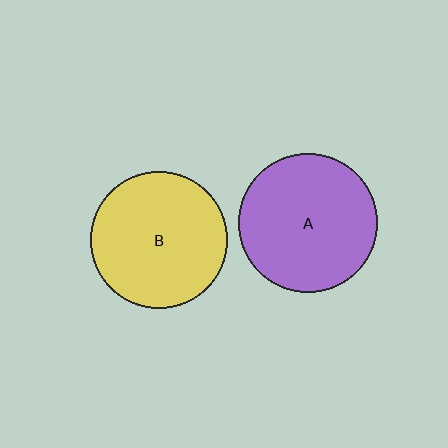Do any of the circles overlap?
No, none of the circles overlap.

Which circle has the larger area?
Circle A (purple).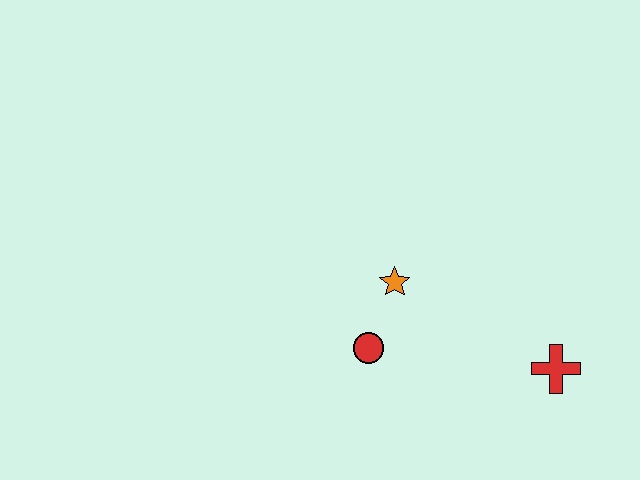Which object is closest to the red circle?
The orange star is closest to the red circle.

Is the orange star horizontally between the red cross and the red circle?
Yes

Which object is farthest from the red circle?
The red cross is farthest from the red circle.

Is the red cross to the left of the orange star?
No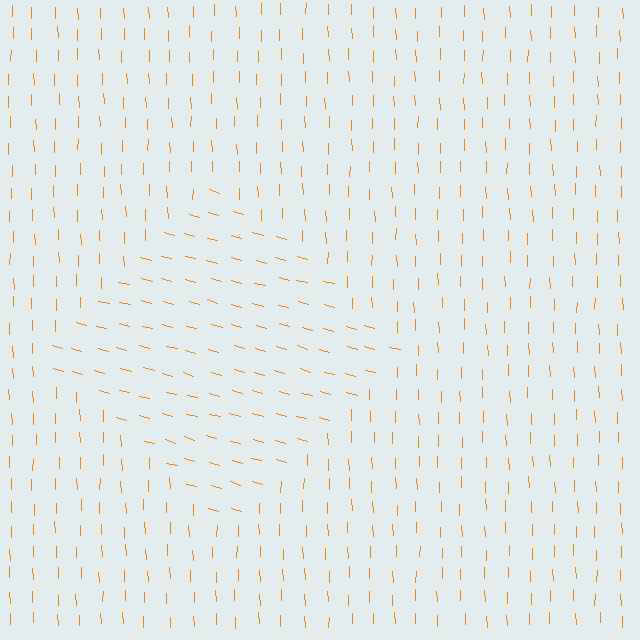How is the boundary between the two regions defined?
The boundary is defined purely by a change in line orientation (approximately 73 degrees difference). All lines are the same color and thickness.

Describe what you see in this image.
The image is filled with small orange line segments. A diamond region in the image has lines oriented differently from the surrounding lines, creating a visible texture boundary.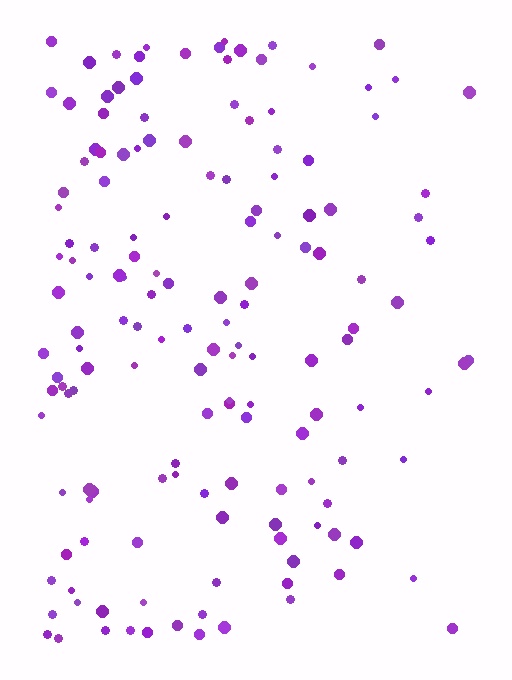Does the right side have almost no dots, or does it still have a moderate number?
Still a moderate number, just noticeably fewer than the left.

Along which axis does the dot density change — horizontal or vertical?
Horizontal.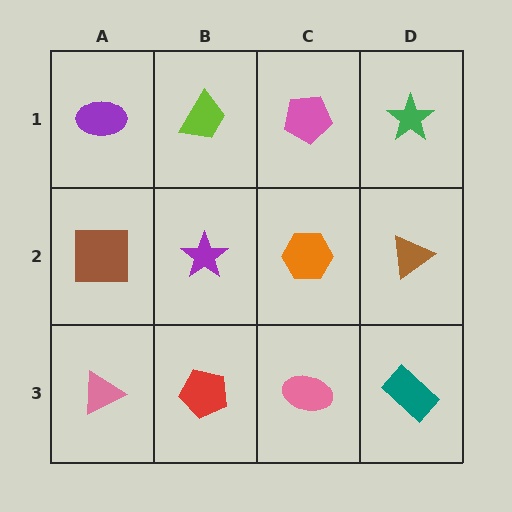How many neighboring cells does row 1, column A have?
2.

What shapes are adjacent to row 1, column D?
A brown triangle (row 2, column D), a pink pentagon (row 1, column C).